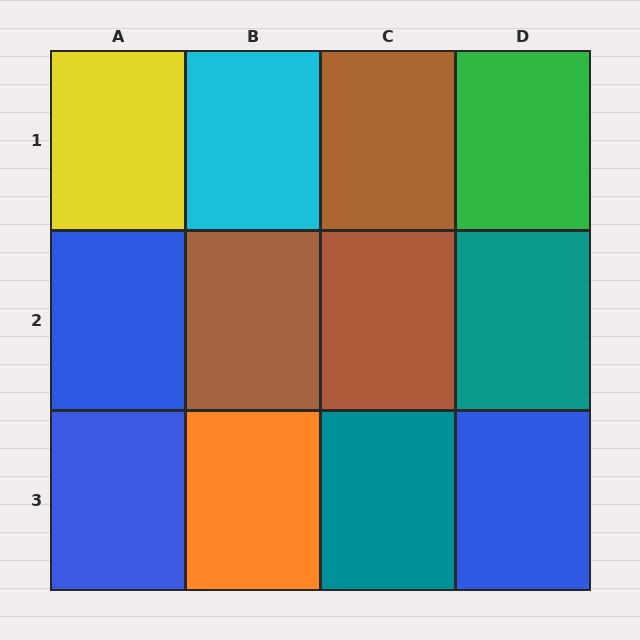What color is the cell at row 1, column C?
Brown.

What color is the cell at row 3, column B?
Orange.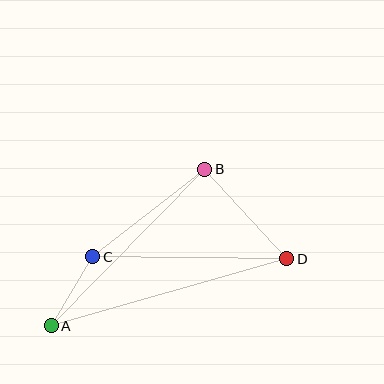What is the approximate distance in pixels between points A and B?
The distance between A and B is approximately 220 pixels.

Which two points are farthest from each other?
Points A and D are farthest from each other.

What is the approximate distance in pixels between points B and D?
The distance between B and D is approximately 121 pixels.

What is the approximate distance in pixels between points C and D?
The distance between C and D is approximately 194 pixels.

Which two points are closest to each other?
Points A and C are closest to each other.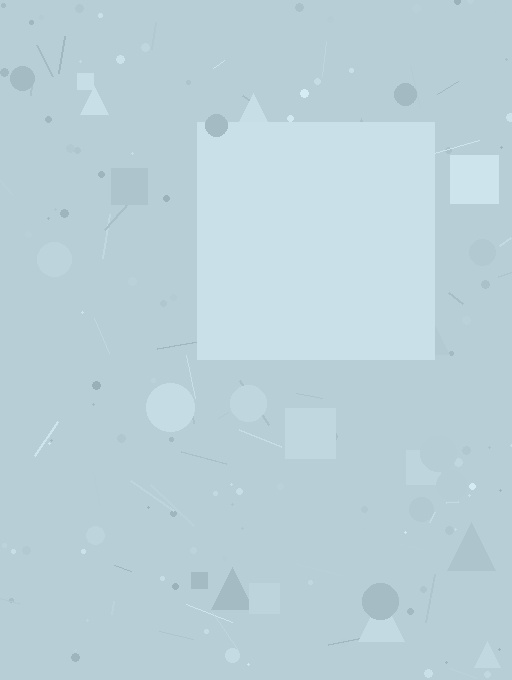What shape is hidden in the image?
A square is hidden in the image.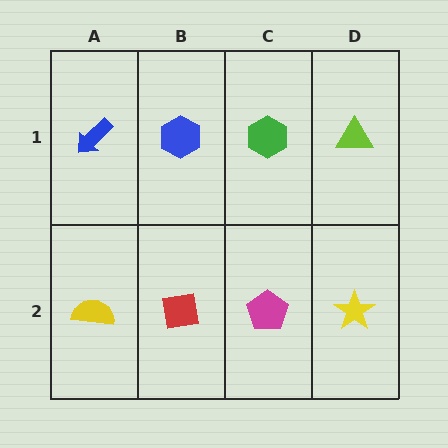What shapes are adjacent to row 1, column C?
A magenta pentagon (row 2, column C), a blue hexagon (row 1, column B), a lime triangle (row 1, column D).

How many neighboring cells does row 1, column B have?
3.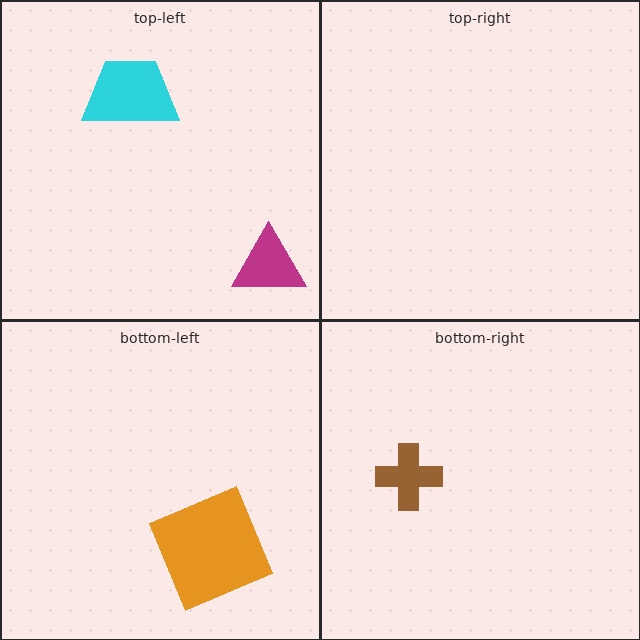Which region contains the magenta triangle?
The top-left region.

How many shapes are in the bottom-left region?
1.